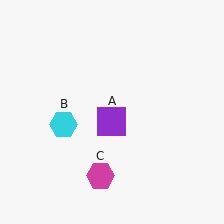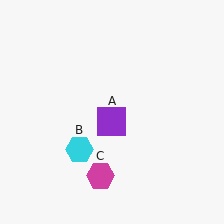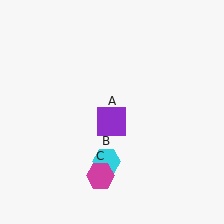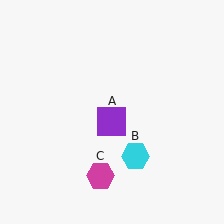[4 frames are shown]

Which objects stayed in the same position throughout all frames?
Purple square (object A) and magenta hexagon (object C) remained stationary.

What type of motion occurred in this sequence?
The cyan hexagon (object B) rotated counterclockwise around the center of the scene.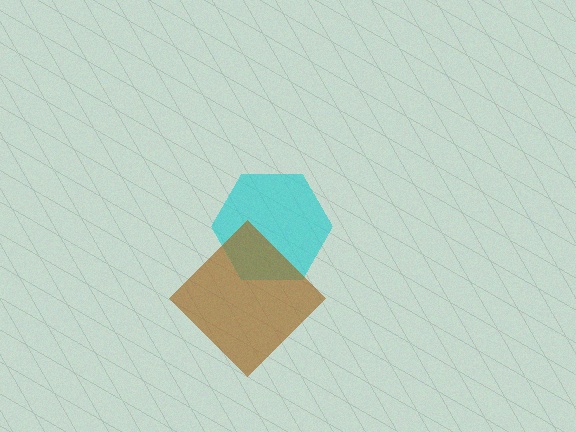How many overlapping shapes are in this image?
There are 2 overlapping shapes in the image.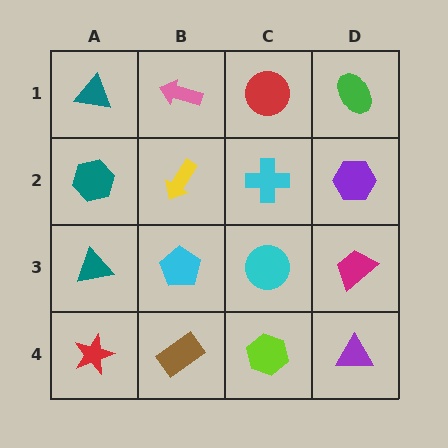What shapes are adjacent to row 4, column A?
A teal triangle (row 3, column A), a brown rectangle (row 4, column B).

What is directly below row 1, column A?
A teal hexagon.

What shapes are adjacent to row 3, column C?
A cyan cross (row 2, column C), a lime hexagon (row 4, column C), a cyan pentagon (row 3, column B), a magenta trapezoid (row 3, column D).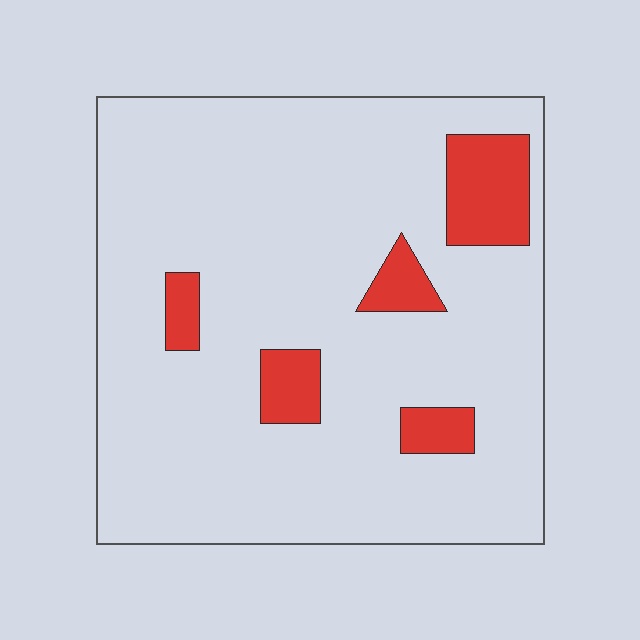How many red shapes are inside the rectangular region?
5.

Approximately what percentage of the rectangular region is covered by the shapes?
Approximately 10%.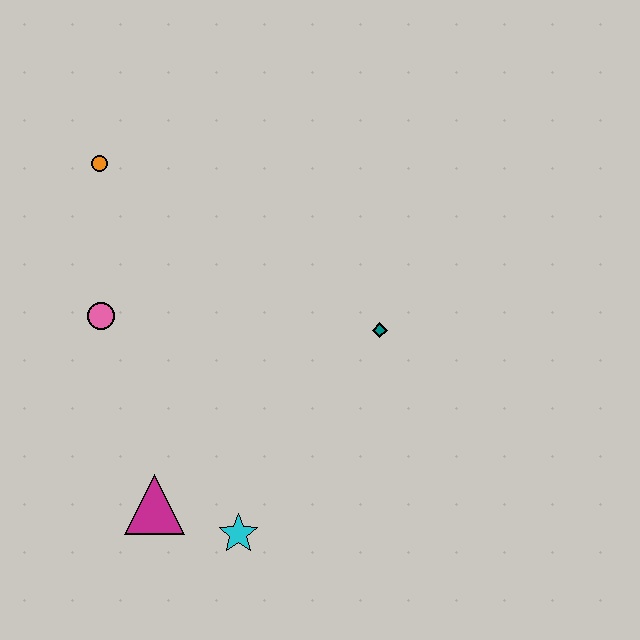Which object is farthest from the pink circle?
The teal diamond is farthest from the pink circle.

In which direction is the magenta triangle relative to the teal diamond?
The magenta triangle is to the left of the teal diamond.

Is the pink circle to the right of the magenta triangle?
No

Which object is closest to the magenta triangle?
The cyan star is closest to the magenta triangle.